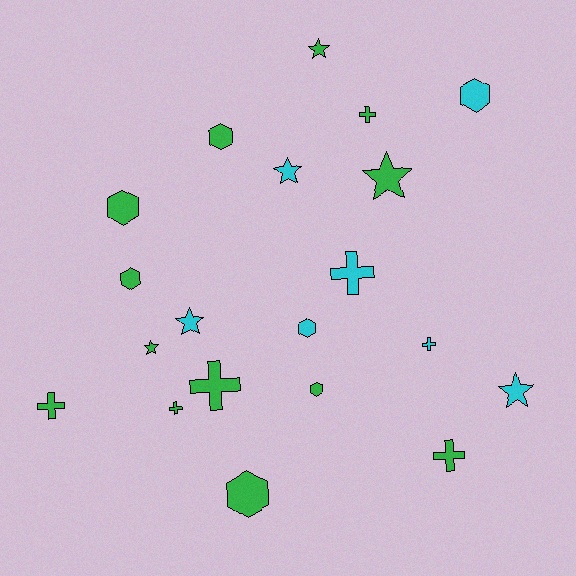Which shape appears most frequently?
Hexagon, with 7 objects.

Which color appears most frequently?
Green, with 13 objects.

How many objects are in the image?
There are 20 objects.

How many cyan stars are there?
There are 3 cyan stars.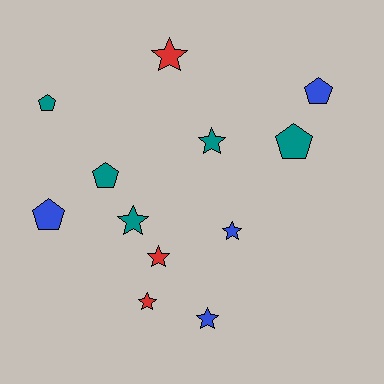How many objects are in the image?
There are 12 objects.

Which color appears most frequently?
Teal, with 5 objects.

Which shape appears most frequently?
Star, with 7 objects.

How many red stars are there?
There are 3 red stars.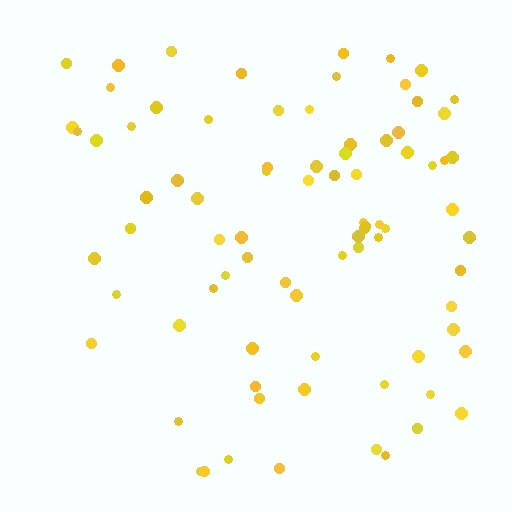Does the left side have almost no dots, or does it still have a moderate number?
Still a moderate number, just noticeably fewer than the right.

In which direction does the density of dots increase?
From left to right, with the right side densest.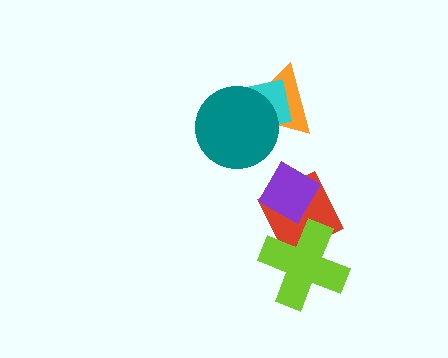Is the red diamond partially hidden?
Yes, it is partially covered by another shape.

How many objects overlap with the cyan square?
2 objects overlap with the cyan square.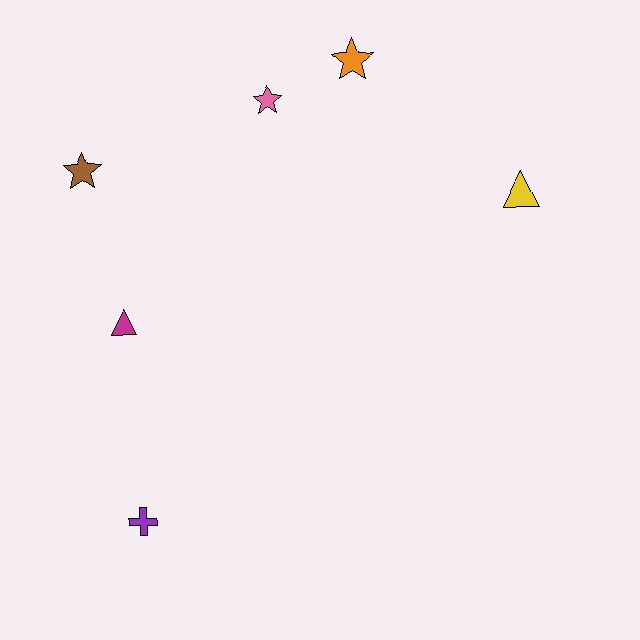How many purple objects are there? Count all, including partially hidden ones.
There is 1 purple object.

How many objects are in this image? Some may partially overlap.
There are 6 objects.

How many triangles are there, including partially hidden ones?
There are 2 triangles.